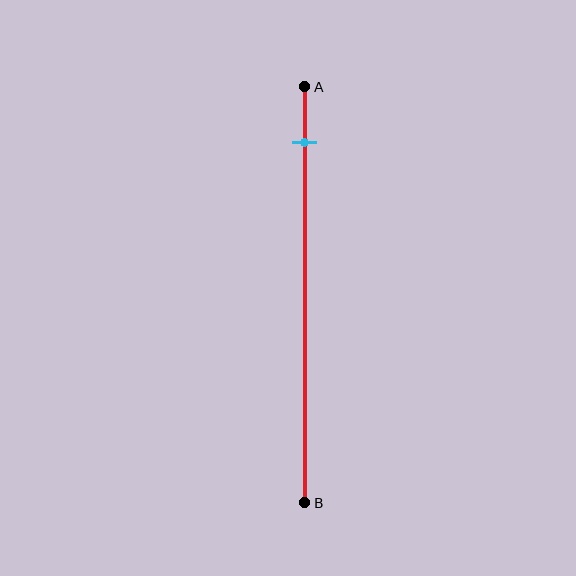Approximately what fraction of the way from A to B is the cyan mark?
The cyan mark is approximately 15% of the way from A to B.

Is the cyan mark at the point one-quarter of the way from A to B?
No, the mark is at about 15% from A, not at the 25% one-quarter point.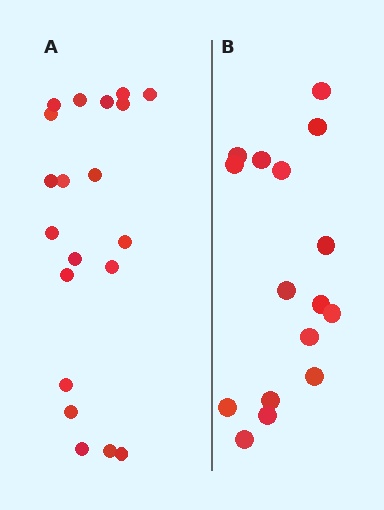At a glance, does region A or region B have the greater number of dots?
Region A (the left region) has more dots.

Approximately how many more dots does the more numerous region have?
Region A has about 4 more dots than region B.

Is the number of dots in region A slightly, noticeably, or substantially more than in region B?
Region A has noticeably more, but not dramatically so. The ratio is roughly 1.2 to 1.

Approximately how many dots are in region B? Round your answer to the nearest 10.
About 20 dots. (The exact count is 16, which rounds to 20.)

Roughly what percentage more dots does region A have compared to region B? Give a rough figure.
About 25% more.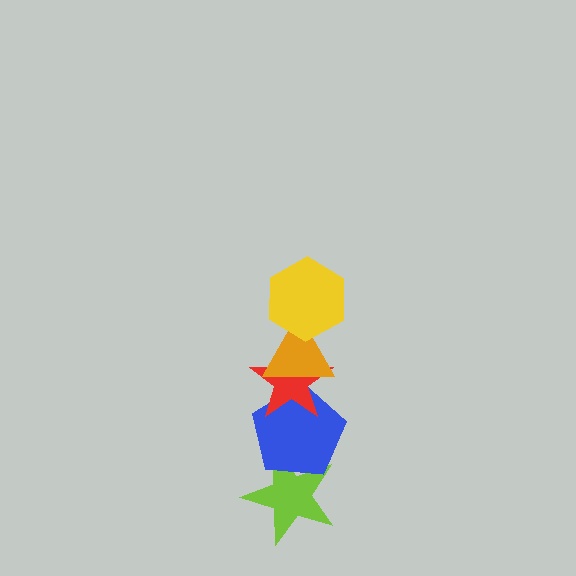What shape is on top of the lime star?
The blue pentagon is on top of the lime star.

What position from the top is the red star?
The red star is 3rd from the top.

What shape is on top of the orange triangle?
The yellow hexagon is on top of the orange triangle.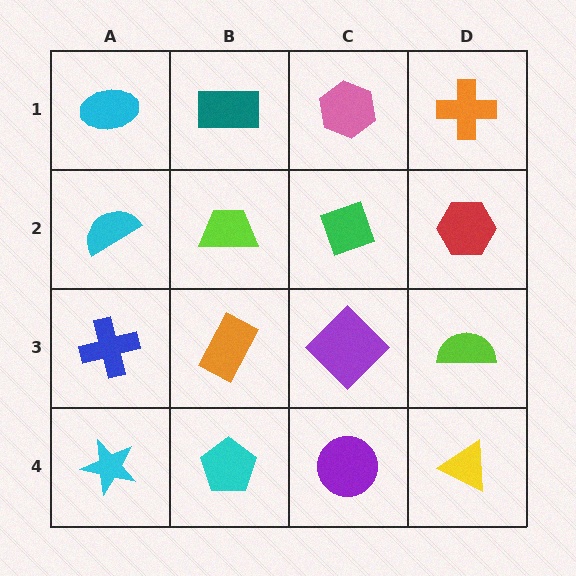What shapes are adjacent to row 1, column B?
A lime trapezoid (row 2, column B), a cyan ellipse (row 1, column A), a pink hexagon (row 1, column C).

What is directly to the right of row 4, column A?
A cyan pentagon.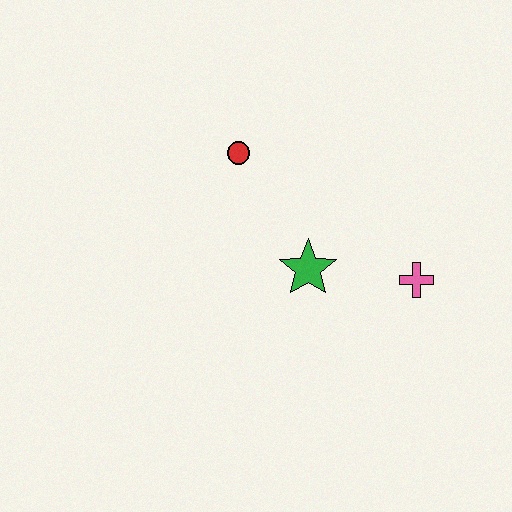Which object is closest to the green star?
The pink cross is closest to the green star.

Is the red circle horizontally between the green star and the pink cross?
No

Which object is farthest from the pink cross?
The red circle is farthest from the pink cross.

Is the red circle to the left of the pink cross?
Yes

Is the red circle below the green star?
No